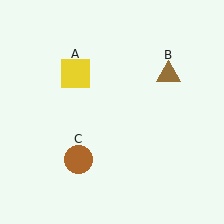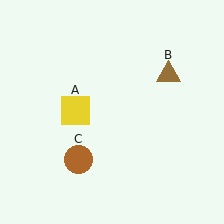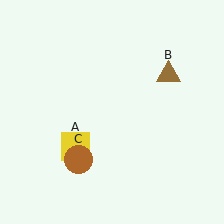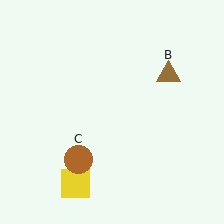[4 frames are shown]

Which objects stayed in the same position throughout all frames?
Brown triangle (object B) and brown circle (object C) remained stationary.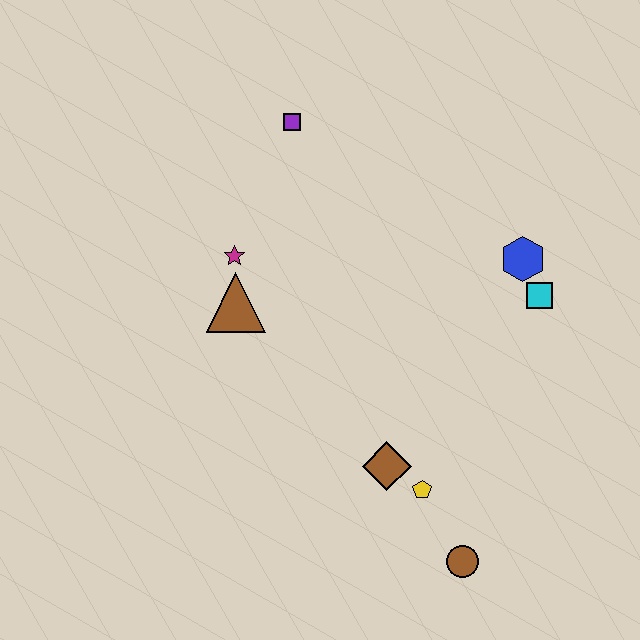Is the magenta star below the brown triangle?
No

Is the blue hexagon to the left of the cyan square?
Yes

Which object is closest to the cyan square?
The blue hexagon is closest to the cyan square.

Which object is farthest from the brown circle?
The purple square is farthest from the brown circle.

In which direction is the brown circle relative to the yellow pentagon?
The brown circle is below the yellow pentagon.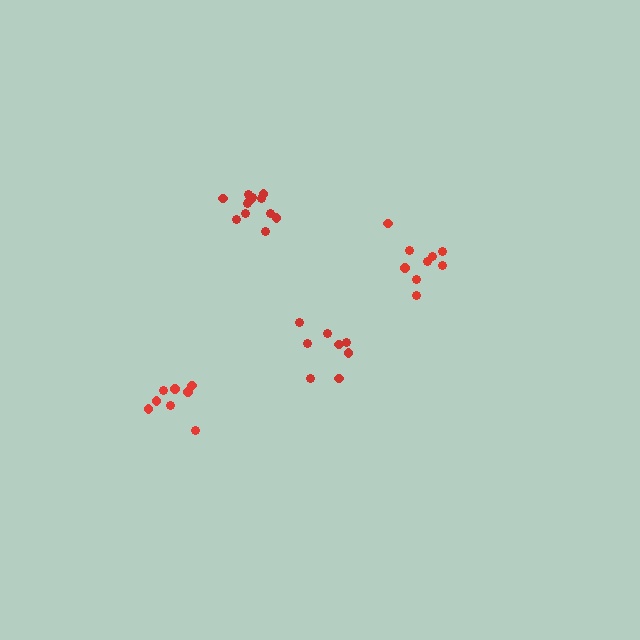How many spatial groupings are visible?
There are 4 spatial groupings.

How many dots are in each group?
Group 1: 9 dots, Group 2: 8 dots, Group 3: 12 dots, Group 4: 8 dots (37 total).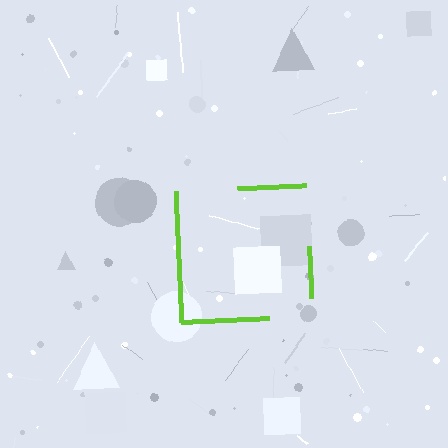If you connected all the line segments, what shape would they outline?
They would outline a square.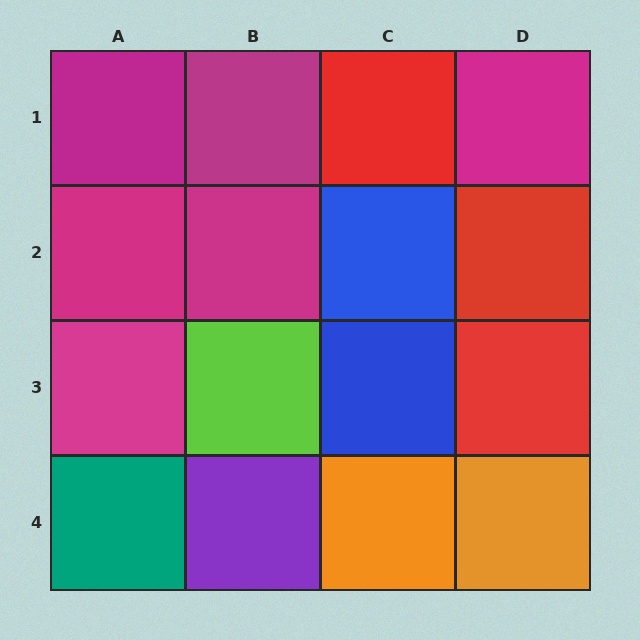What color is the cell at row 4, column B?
Purple.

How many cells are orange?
2 cells are orange.